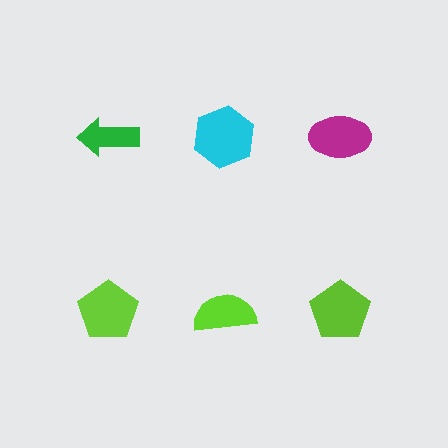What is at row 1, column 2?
A cyan hexagon.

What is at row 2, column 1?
A lime pentagon.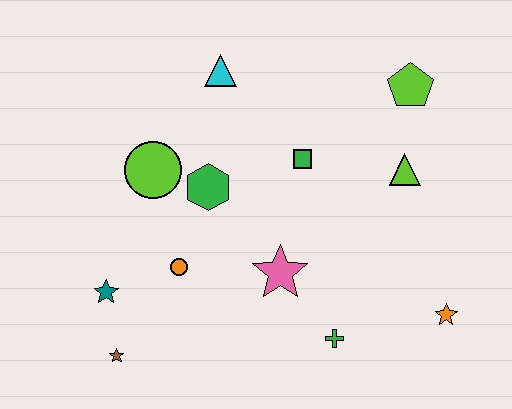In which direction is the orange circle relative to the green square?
The orange circle is to the left of the green square.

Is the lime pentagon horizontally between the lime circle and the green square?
No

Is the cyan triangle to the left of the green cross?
Yes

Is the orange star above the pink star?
No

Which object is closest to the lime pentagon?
The lime triangle is closest to the lime pentagon.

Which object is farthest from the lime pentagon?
The brown star is farthest from the lime pentagon.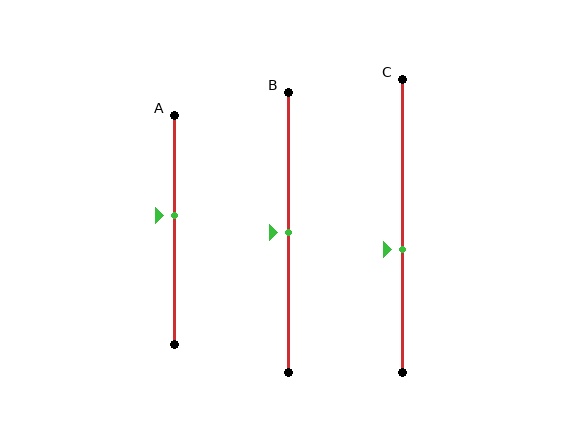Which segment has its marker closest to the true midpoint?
Segment B has its marker closest to the true midpoint.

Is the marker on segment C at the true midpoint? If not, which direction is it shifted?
No, the marker on segment C is shifted downward by about 8% of the segment length.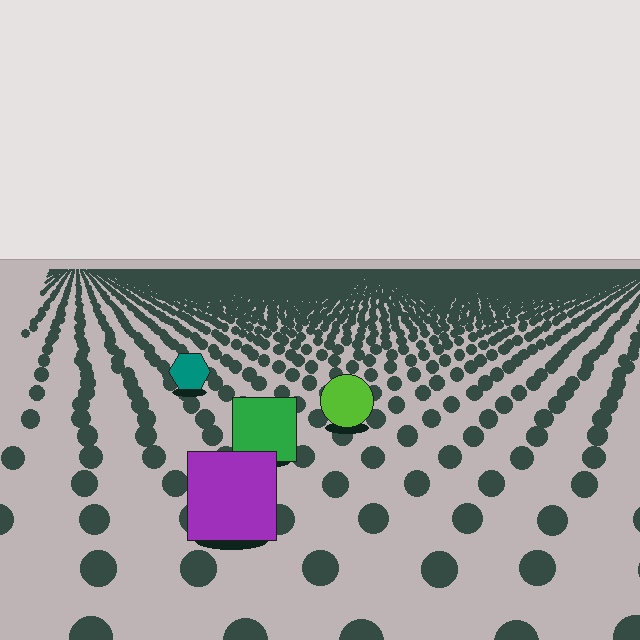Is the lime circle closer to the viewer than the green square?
No. The green square is closer — you can tell from the texture gradient: the ground texture is coarser near it.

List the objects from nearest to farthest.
From nearest to farthest: the purple square, the green square, the lime circle, the teal hexagon.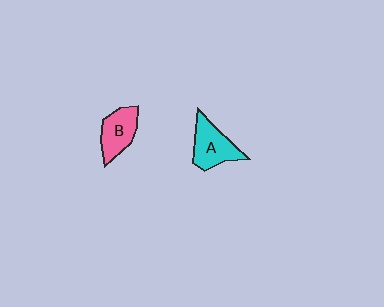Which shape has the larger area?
Shape A (cyan).